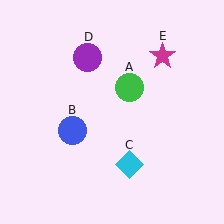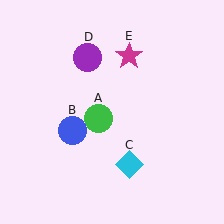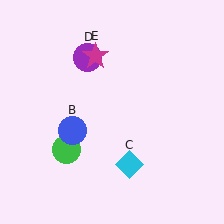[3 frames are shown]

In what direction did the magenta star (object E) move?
The magenta star (object E) moved left.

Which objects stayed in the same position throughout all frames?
Blue circle (object B) and cyan diamond (object C) and purple circle (object D) remained stationary.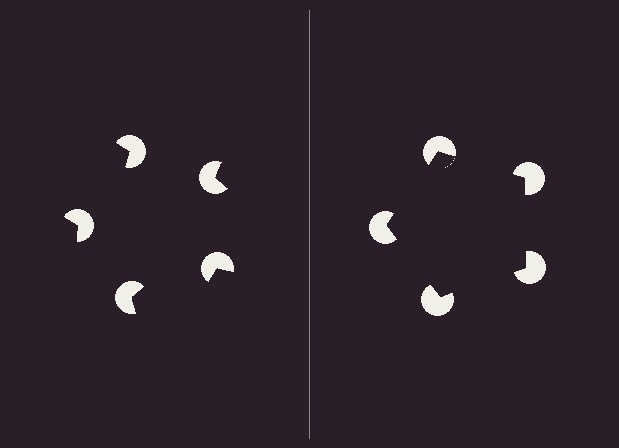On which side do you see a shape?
An illusory pentagon appears on the right side. On the left side the wedge cuts are rotated, so no coherent shape forms.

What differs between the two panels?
The pac-man discs are positioned identically on both sides; only the wedge orientations differ. On the right they align to a pentagon; on the left they are misaligned.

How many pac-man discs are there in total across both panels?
10 — 5 on each side.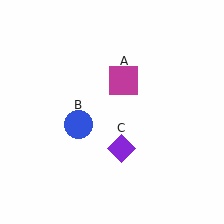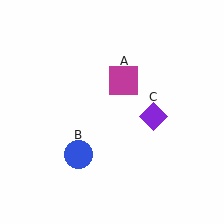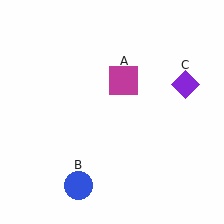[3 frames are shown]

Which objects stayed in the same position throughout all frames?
Magenta square (object A) remained stationary.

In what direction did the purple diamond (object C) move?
The purple diamond (object C) moved up and to the right.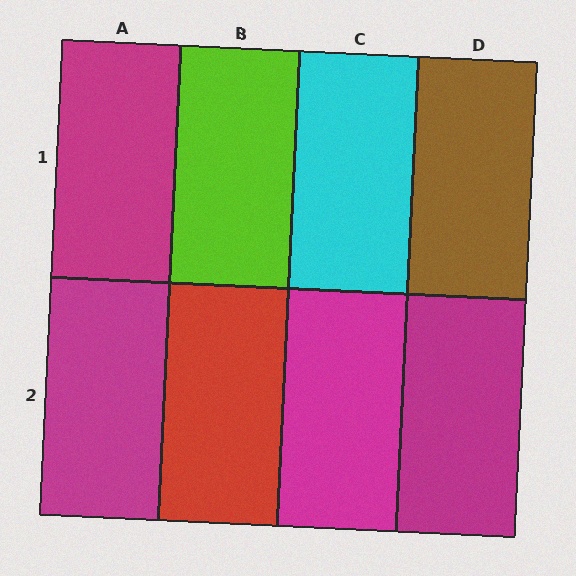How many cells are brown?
1 cell is brown.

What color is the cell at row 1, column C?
Cyan.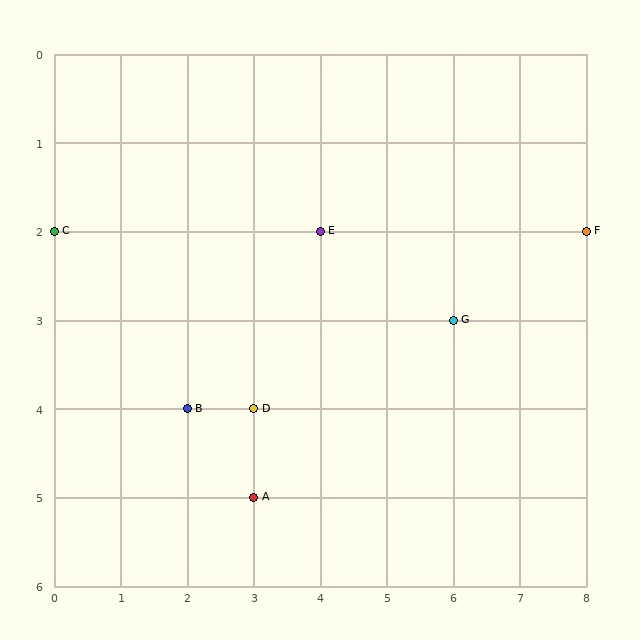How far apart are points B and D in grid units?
Points B and D are 1 column apart.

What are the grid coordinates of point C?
Point C is at grid coordinates (0, 2).